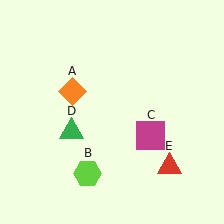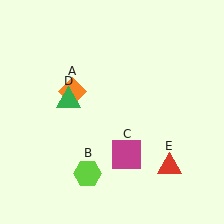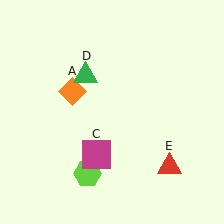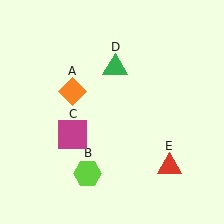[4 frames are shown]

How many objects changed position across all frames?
2 objects changed position: magenta square (object C), green triangle (object D).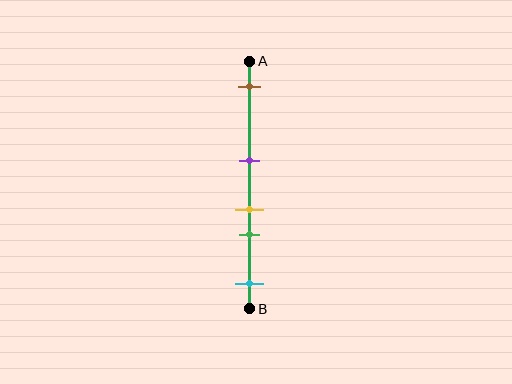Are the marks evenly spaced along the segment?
No, the marks are not evenly spaced.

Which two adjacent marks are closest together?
The yellow and green marks are the closest adjacent pair.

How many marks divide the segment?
There are 5 marks dividing the segment.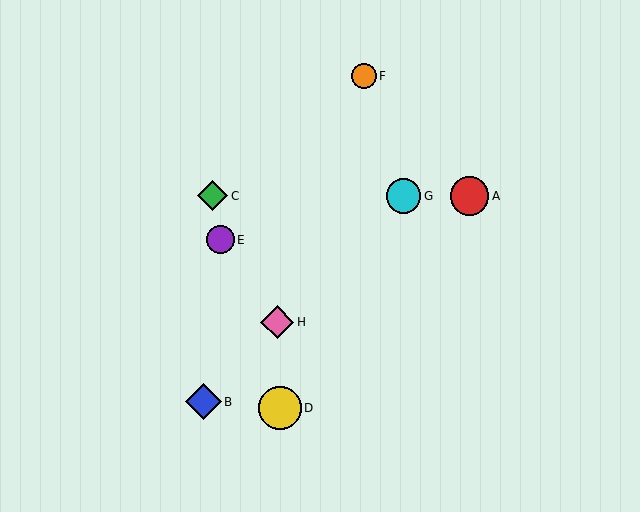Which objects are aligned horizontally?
Objects A, C, G are aligned horizontally.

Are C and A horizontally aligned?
Yes, both are at y≈196.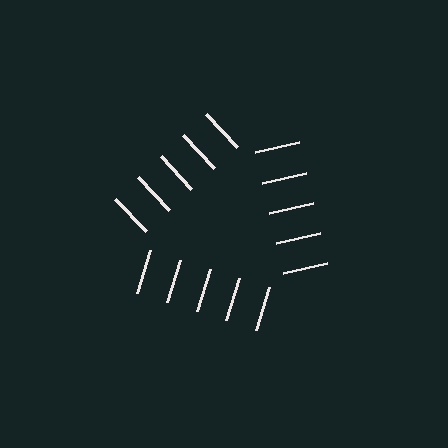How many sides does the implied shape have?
3 sides — the line-ends trace a triangle.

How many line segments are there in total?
15 — 5 along each of the 3 edges.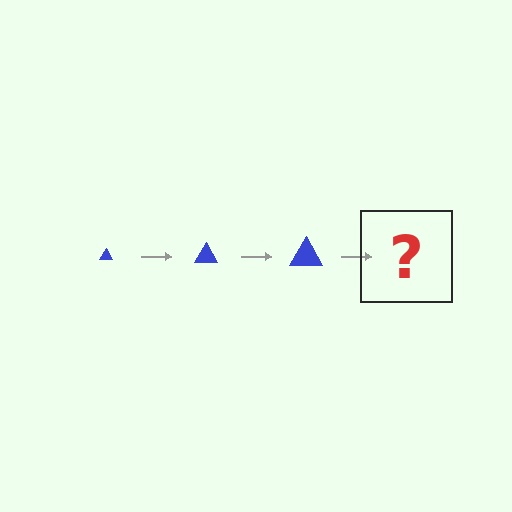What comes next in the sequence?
The next element should be a blue triangle, larger than the previous one.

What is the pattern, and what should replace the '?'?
The pattern is that the triangle gets progressively larger each step. The '?' should be a blue triangle, larger than the previous one.